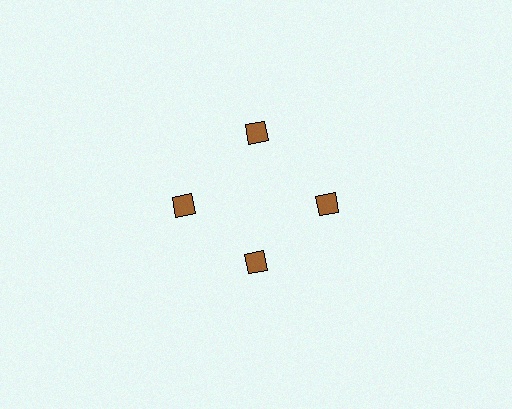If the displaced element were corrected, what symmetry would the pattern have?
It would have 4-fold rotational symmetry — the pattern would map onto itself every 90 degrees.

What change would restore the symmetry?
The symmetry would be restored by moving it outward, back onto the ring so that all 4 diamonds sit at equal angles and equal distance from the center.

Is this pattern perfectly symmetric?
No. The 4 brown diamonds are arranged in a ring, but one element near the 6 o'clock position is pulled inward toward the center, breaking the 4-fold rotational symmetry.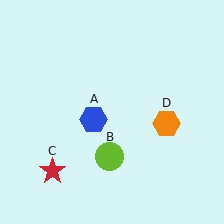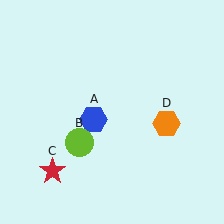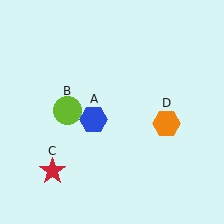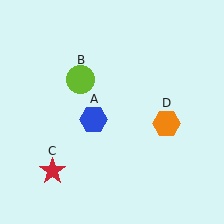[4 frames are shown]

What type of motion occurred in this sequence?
The lime circle (object B) rotated clockwise around the center of the scene.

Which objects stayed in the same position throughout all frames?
Blue hexagon (object A) and red star (object C) and orange hexagon (object D) remained stationary.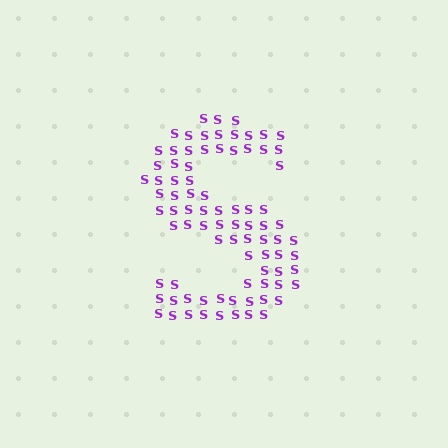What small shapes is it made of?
It is made of small letter S's.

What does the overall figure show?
The overall figure shows the letter S.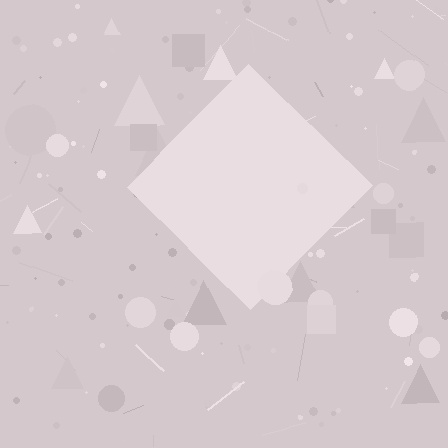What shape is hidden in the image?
A diamond is hidden in the image.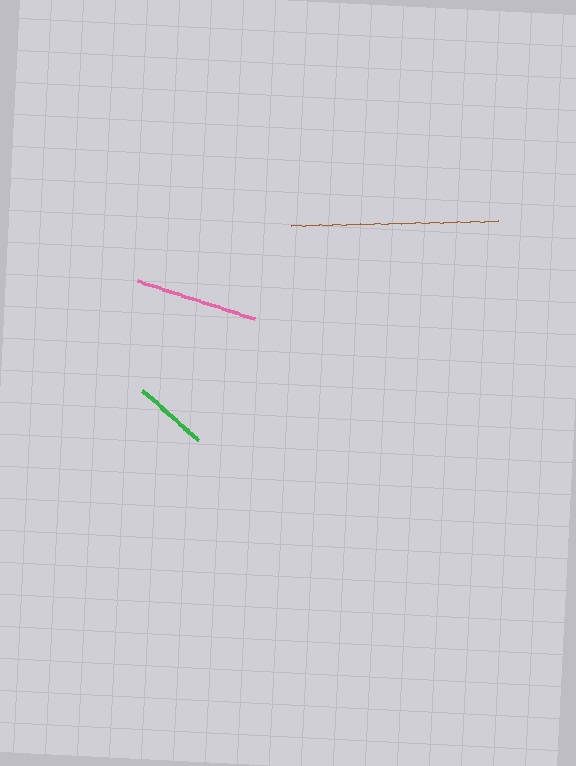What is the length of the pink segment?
The pink segment is approximately 123 pixels long.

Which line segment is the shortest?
The green line is the shortest at approximately 74 pixels.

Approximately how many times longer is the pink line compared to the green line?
The pink line is approximately 1.7 times the length of the green line.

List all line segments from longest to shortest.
From longest to shortest: brown, pink, green.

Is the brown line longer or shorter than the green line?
The brown line is longer than the green line.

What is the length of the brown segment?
The brown segment is approximately 208 pixels long.